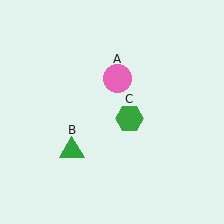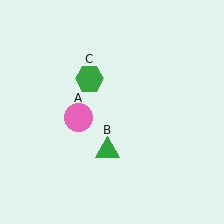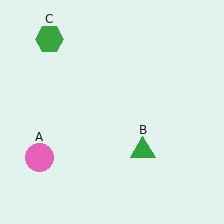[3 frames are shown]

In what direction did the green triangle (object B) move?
The green triangle (object B) moved right.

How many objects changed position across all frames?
3 objects changed position: pink circle (object A), green triangle (object B), green hexagon (object C).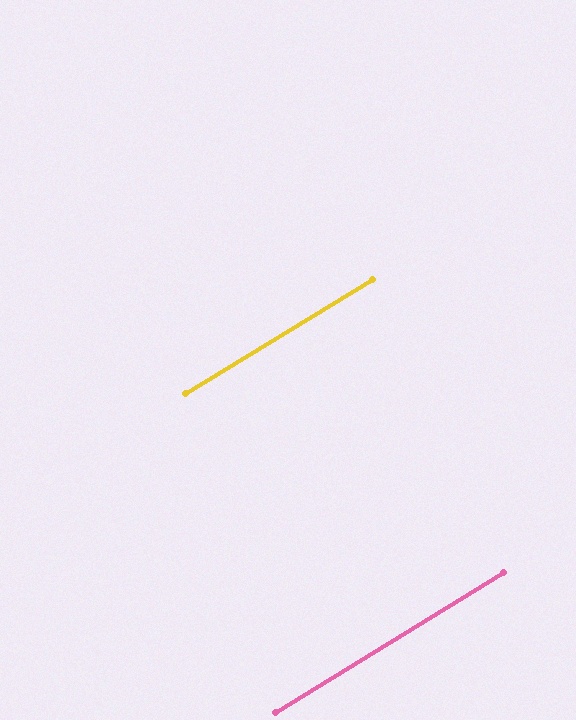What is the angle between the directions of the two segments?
Approximately 0 degrees.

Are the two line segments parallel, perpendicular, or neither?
Parallel — their directions differ by only 0.3°.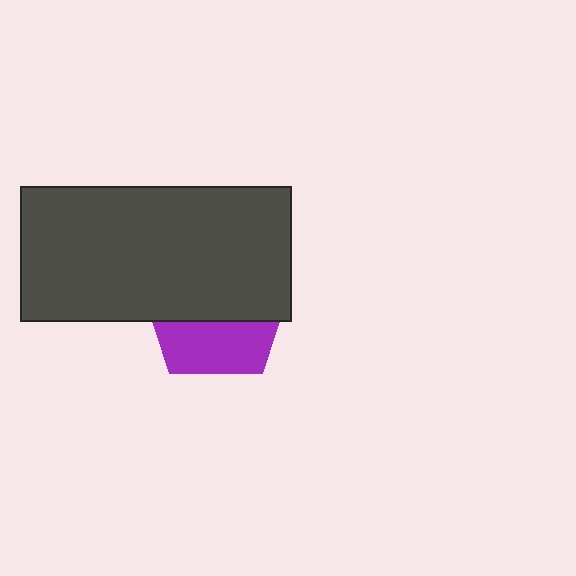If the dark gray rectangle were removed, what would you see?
You would see the complete purple pentagon.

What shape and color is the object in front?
The object in front is a dark gray rectangle.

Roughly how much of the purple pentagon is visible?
A small part of it is visible (roughly 38%).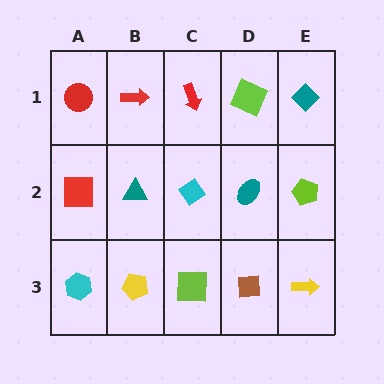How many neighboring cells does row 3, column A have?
2.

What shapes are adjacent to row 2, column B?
A red arrow (row 1, column B), a yellow pentagon (row 3, column B), a red square (row 2, column A), a cyan diamond (row 2, column C).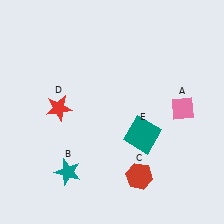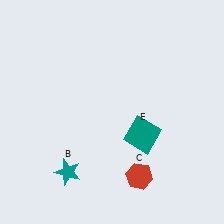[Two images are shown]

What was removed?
The pink diamond (A), the red star (D) were removed in Image 2.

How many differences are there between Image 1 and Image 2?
There are 2 differences between the two images.